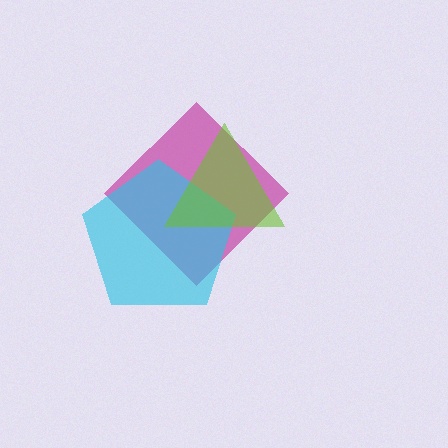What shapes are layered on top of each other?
The layered shapes are: a magenta diamond, a cyan pentagon, a lime triangle.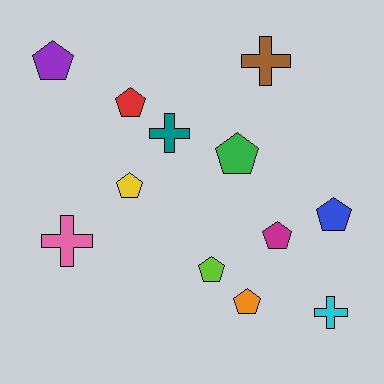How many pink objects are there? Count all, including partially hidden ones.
There is 1 pink object.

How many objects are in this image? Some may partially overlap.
There are 12 objects.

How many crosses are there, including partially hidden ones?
There are 4 crosses.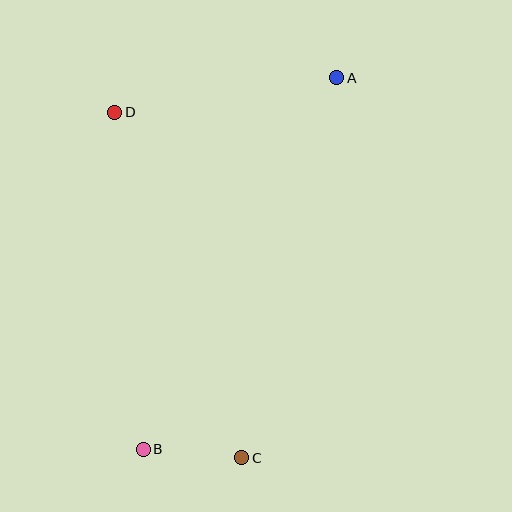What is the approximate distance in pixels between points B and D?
The distance between B and D is approximately 338 pixels.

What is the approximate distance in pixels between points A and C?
The distance between A and C is approximately 392 pixels.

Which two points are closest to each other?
Points B and C are closest to each other.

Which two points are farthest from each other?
Points A and B are farthest from each other.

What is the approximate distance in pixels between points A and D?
The distance between A and D is approximately 225 pixels.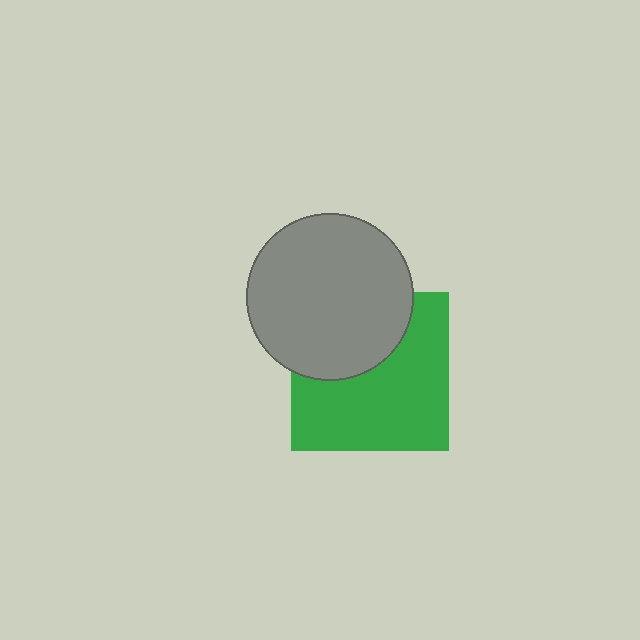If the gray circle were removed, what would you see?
You would see the complete green square.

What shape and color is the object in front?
The object in front is a gray circle.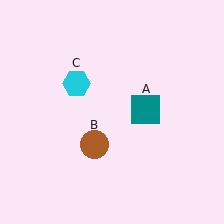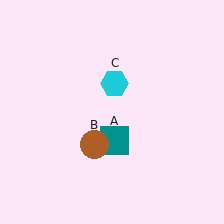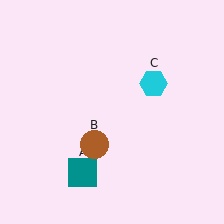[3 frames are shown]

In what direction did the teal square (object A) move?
The teal square (object A) moved down and to the left.